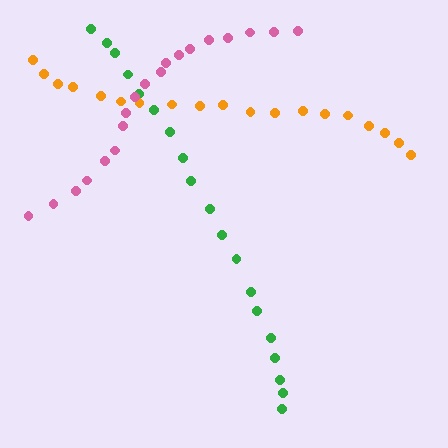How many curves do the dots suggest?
There are 3 distinct paths.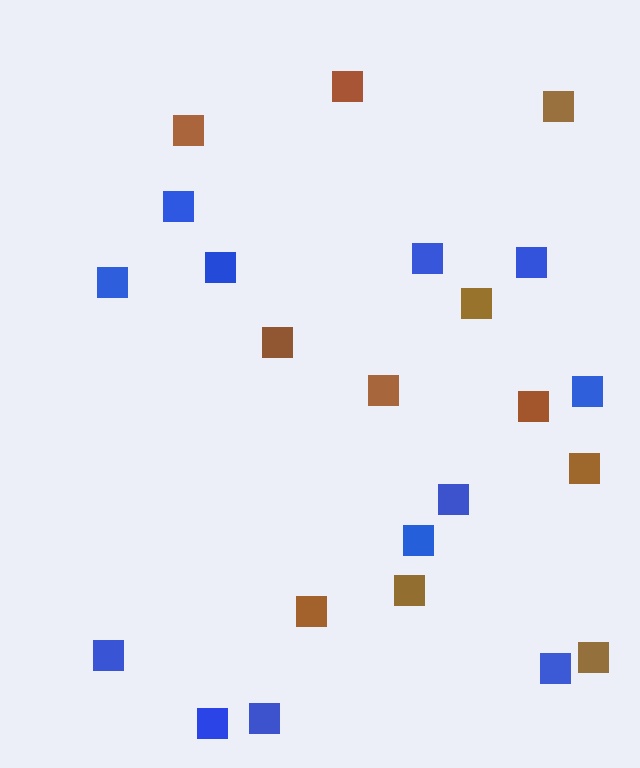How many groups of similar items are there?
There are 2 groups: one group of blue squares (12) and one group of brown squares (11).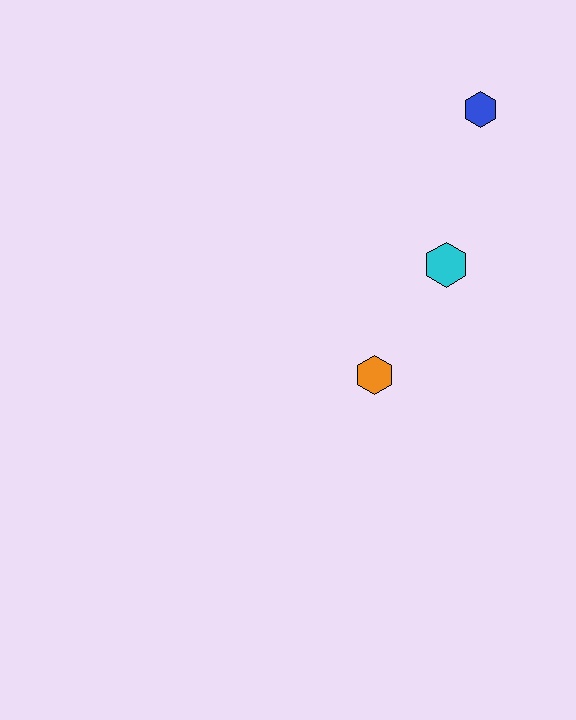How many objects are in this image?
There are 3 objects.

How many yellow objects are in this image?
There are no yellow objects.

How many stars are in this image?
There are no stars.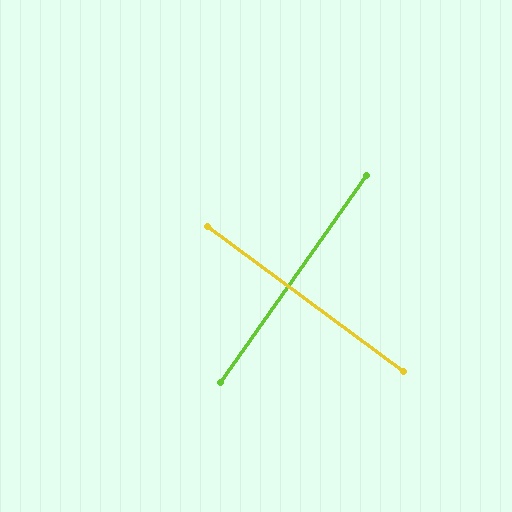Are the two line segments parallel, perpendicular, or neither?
Perpendicular — they meet at approximately 89°.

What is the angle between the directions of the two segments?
Approximately 89 degrees.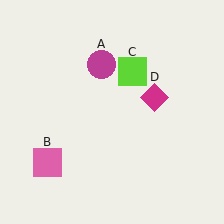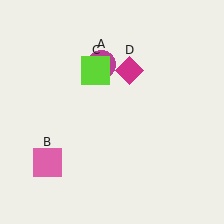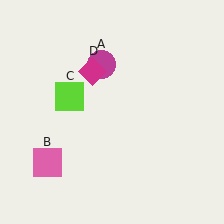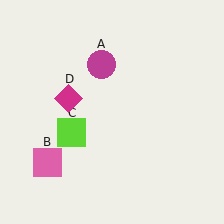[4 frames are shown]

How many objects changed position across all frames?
2 objects changed position: lime square (object C), magenta diamond (object D).